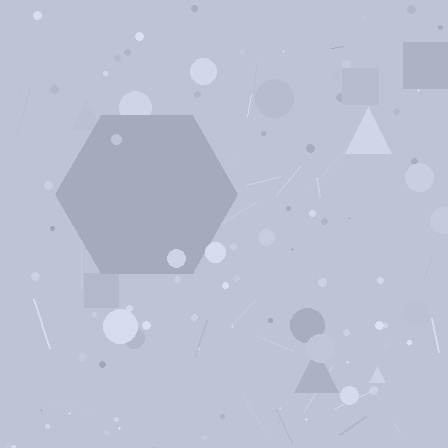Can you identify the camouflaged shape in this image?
The camouflaged shape is a hexagon.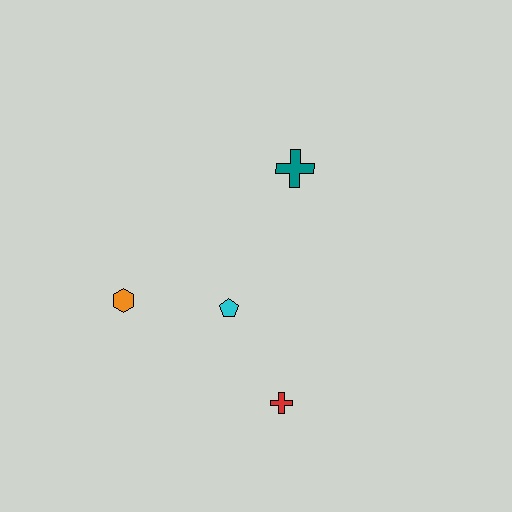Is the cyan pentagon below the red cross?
No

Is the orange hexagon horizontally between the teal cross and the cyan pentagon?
No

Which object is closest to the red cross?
The cyan pentagon is closest to the red cross.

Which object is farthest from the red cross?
The teal cross is farthest from the red cross.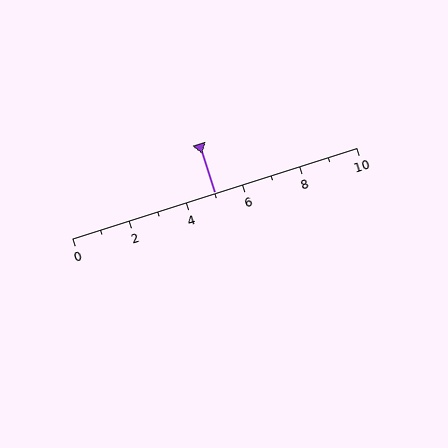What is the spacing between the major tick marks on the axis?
The major ticks are spaced 2 apart.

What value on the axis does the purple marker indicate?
The marker indicates approximately 5.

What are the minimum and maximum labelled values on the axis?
The axis runs from 0 to 10.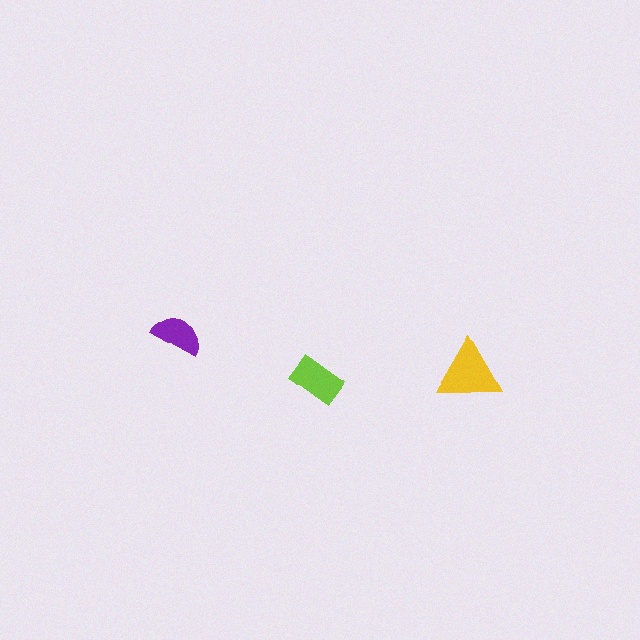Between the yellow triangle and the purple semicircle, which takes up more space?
The yellow triangle.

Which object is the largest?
The yellow triangle.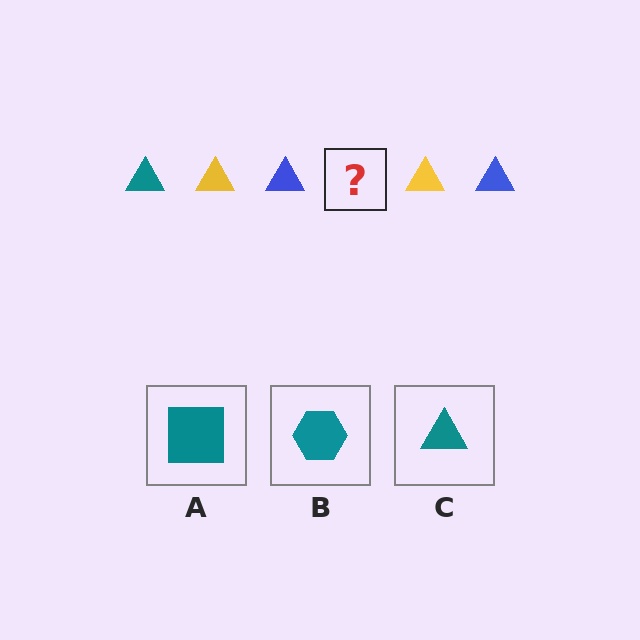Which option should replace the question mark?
Option C.